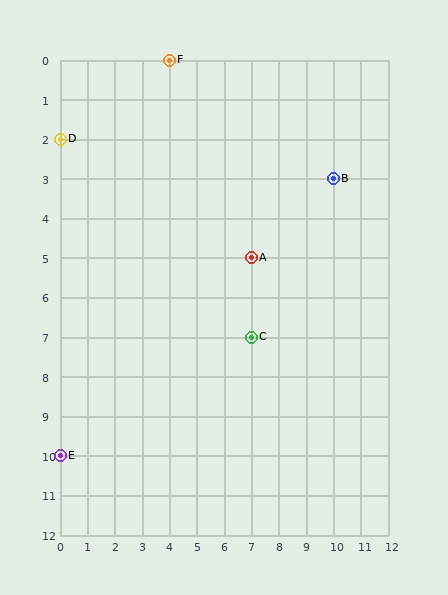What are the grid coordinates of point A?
Point A is at grid coordinates (7, 5).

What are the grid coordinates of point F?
Point F is at grid coordinates (4, 0).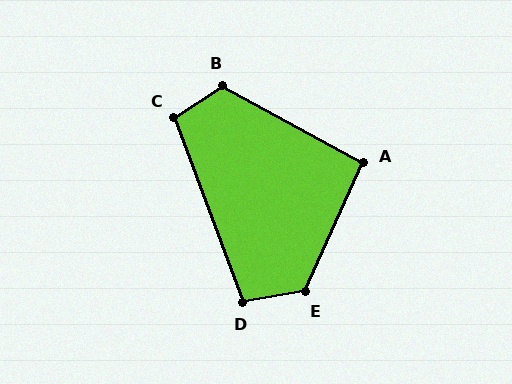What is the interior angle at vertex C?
Approximately 102 degrees (obtuse).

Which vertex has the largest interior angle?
E, at approximately 124 degrees.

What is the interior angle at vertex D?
Approximately 101 degrees (obtuse).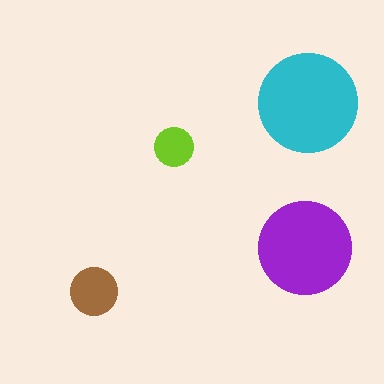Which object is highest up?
The cyan circle is topmost.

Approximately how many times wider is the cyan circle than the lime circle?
About 2.5 times wider.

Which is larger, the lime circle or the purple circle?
The purple one.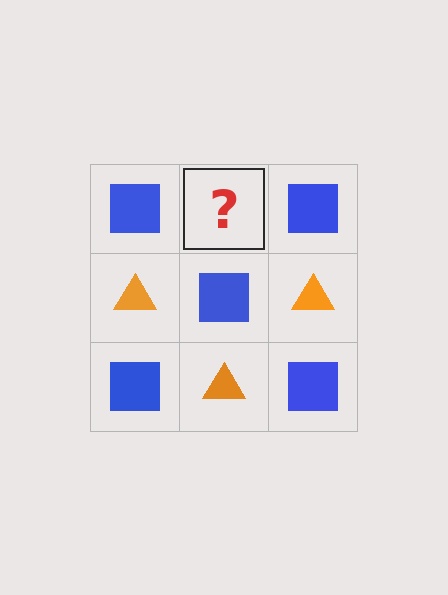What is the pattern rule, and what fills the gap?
The rule is that it alternates blue square and orange triangle in a checkerboard pattern. The gap should be filled with an orange triangle.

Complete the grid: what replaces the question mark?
The question mark should be replaced with an orange triangle.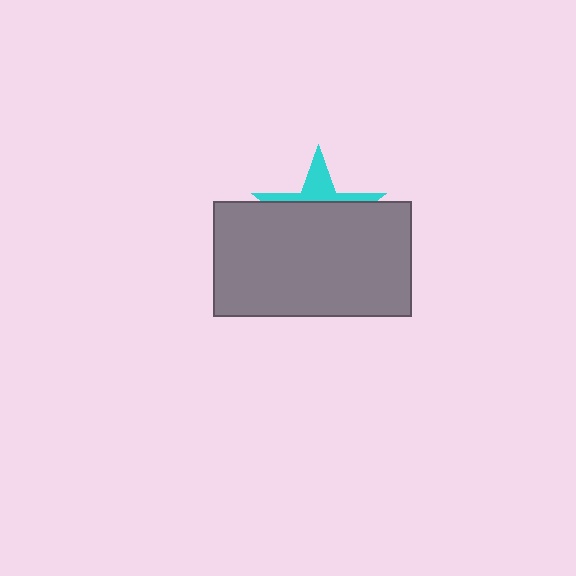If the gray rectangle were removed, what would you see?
You would see the complete cyan star.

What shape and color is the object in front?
The object in front is a gray rectangle.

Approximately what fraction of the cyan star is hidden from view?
Roughly 68% of the cyan star is hidden behind the gray rectangle.